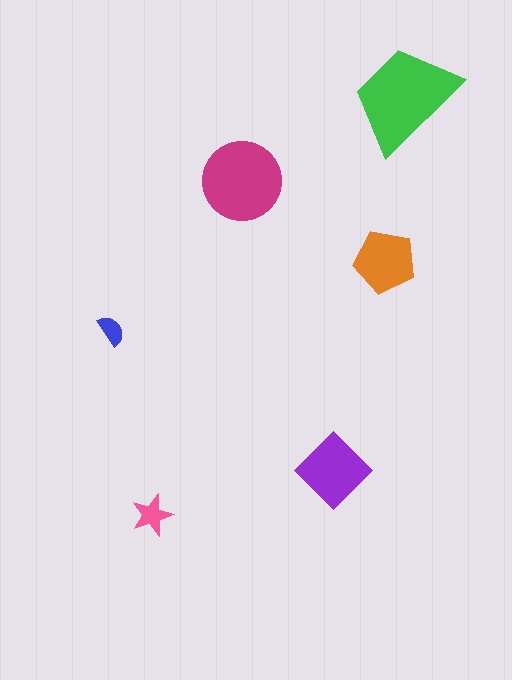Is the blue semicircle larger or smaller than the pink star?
Smaller.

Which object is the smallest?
The blue semicircle.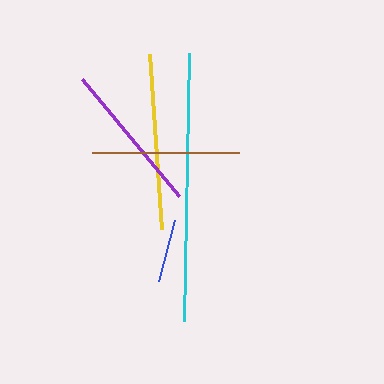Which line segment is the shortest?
The blue line is the shortest at approximately 63 pixels.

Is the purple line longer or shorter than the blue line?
The purple line is longer than the blue line.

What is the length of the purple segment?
The purple segment is approximately 152 pixels long.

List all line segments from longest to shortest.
From longest to shortest: cyan, yellow, purple, brown, blue.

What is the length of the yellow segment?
The yellow segment is approximately 175 pixels long.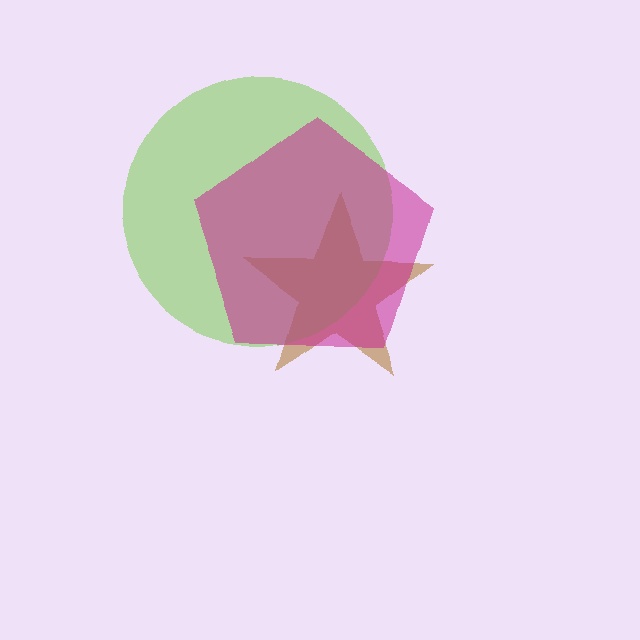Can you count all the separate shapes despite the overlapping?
Yes, there are 3 separate shapes.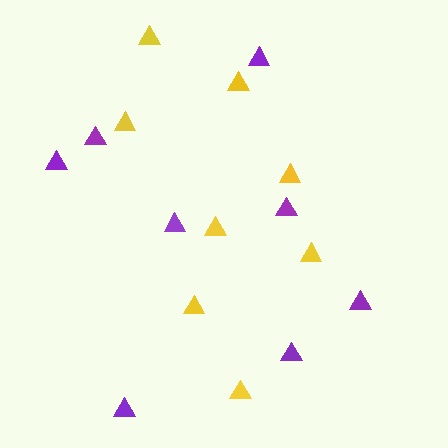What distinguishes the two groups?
There are 2 groups: one group of purple triangles (8) and one group of yellow triangles (8).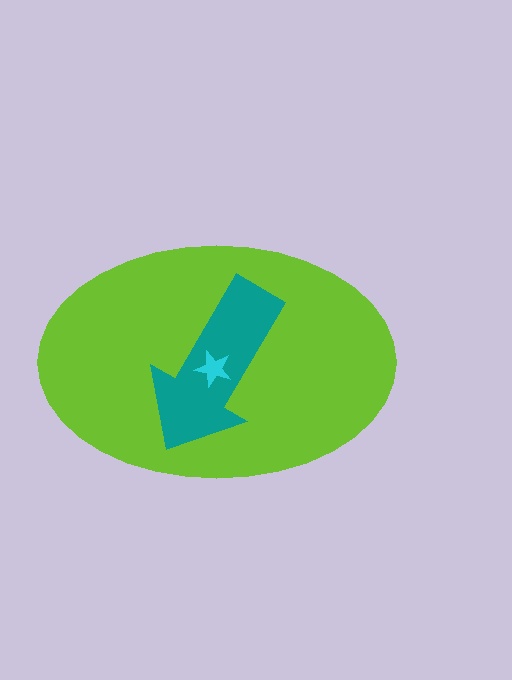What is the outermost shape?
The lime ellipse.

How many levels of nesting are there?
3.